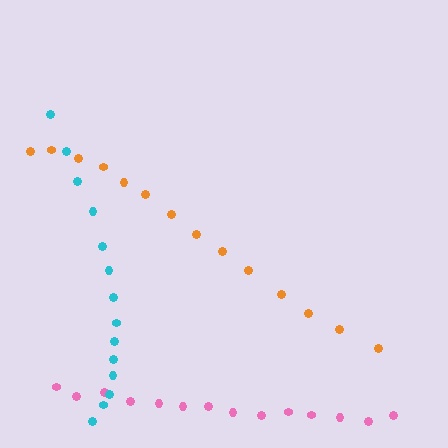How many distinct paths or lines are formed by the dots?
There are 3 distinct paths.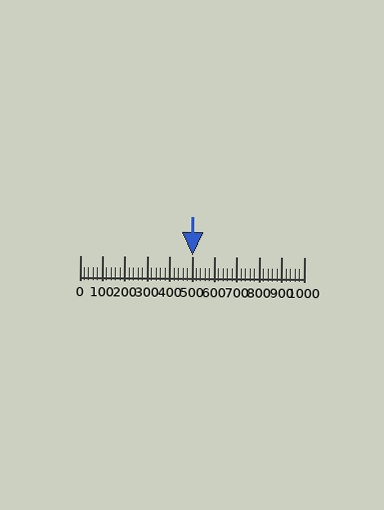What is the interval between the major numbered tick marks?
The major tick marks are spaced 100 units apart.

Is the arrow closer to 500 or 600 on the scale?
The arrow is closer to 500.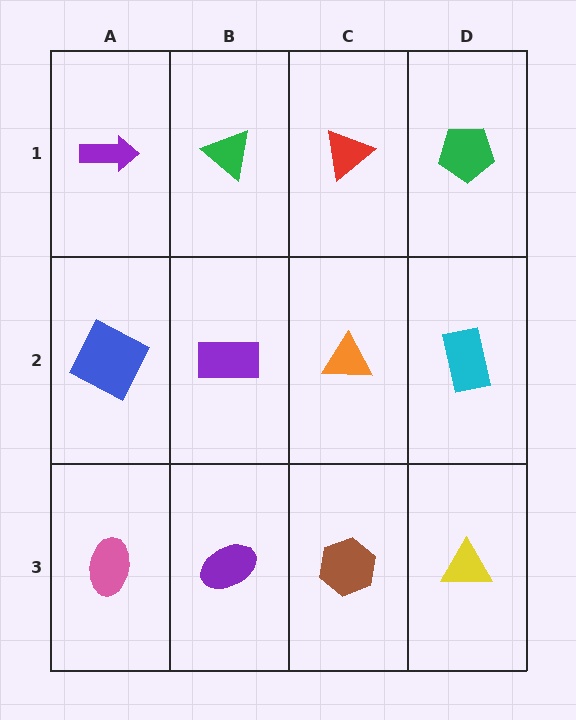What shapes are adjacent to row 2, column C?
A red triangle (row 1, column C), a brown hexagon (row 3, column C), a purple rectangle (row 2, column B), a cyan rectangle (row 2, column D).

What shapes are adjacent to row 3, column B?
A purple rectangle (row 2, column B), a pink ellipse (row 3, column A), a brown hexagon (row 3, column C).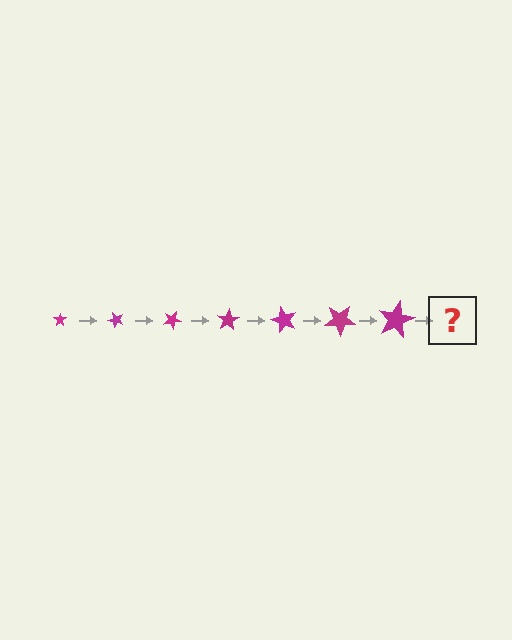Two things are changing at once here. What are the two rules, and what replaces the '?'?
The two rules are that the star grows larger each step and it rotates 50 degrees each step. The '?' should be a star, larger than the previous one and rotated 350 degrees from the start.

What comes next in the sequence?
The next element should be a star, larger than the previous one and rotated 350 degrees from the start.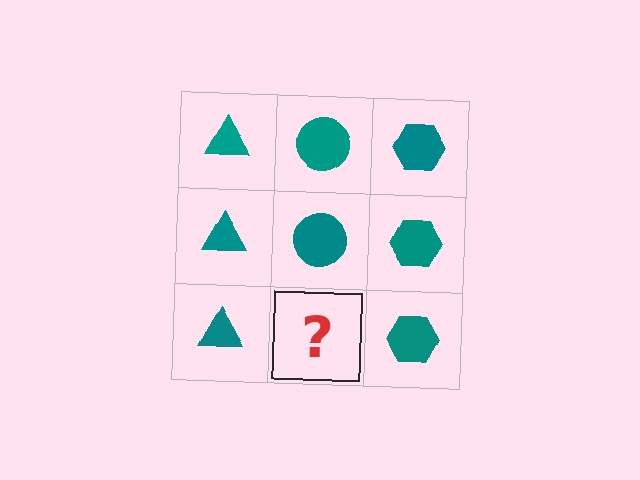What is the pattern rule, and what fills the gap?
The rule is that each column has a consistent shape. The gap should be filled with a teal circle.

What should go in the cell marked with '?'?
The missing cell should contain a teal circle.